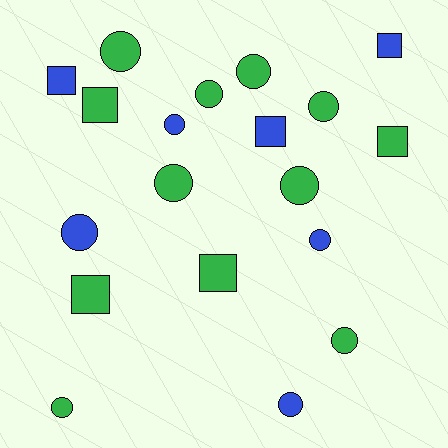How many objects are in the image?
There are 19 objects.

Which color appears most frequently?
Green, with 12 objects.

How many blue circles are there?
There are 4 blue circles.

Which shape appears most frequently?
Circle, with 12 objects.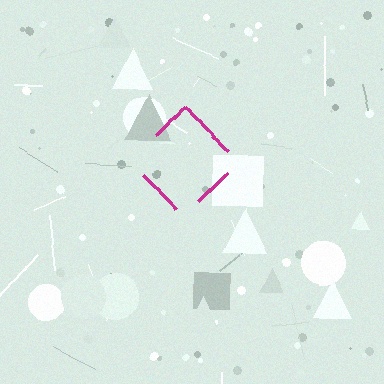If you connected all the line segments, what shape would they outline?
They would outline a diamond.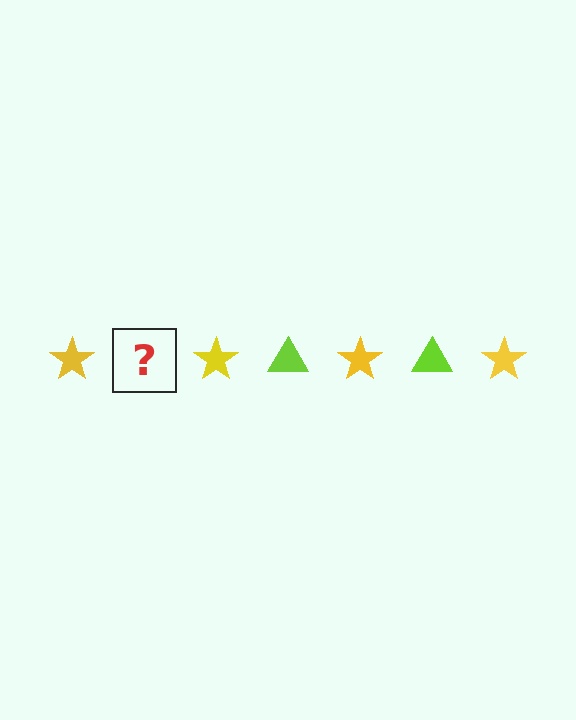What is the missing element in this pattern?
The missing element is a lime triangle.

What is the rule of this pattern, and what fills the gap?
The rule is that the pattern alternates between yellow star and lime triangle. The gap should be filled with a lime triangle.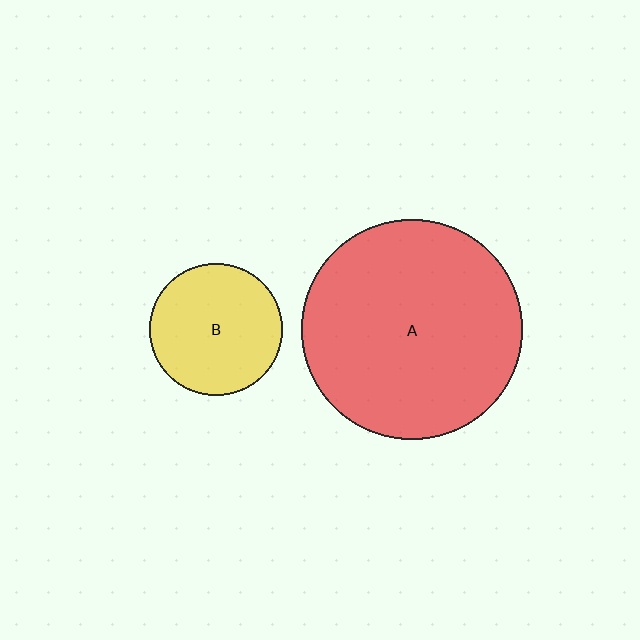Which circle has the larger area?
Circle A (red).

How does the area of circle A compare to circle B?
Approximately 2.7 times.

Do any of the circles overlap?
No, none of the circles overlap.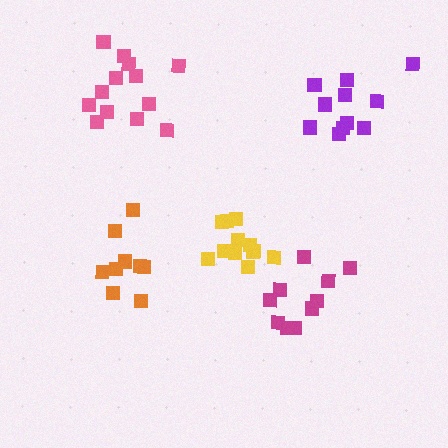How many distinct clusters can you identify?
There are 5 distinct clusters.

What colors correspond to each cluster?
The clusters are colored: magenta, yellow, purple, orange, pink.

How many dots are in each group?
Group 1: 10 dots, Group 2: 12 dots, Group 3: 11 dots, Group 4: 9 dots, Group 5: 13 dots (55 total).